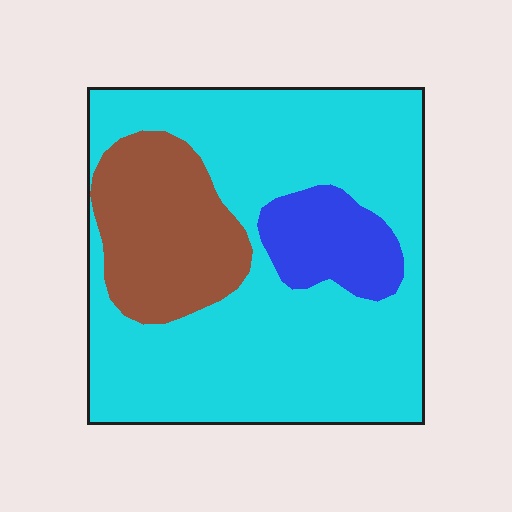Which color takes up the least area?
Blue, at roughly 10%.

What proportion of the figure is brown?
Brown covers about 20% of the figure.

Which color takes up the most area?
Cyan, at roughly 70%.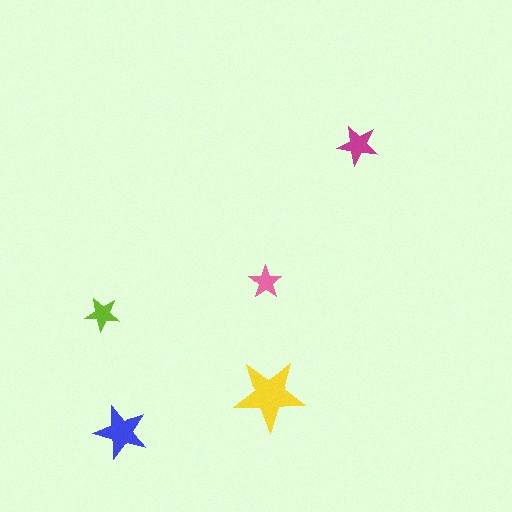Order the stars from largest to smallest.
the yellow one, the blue one, the magenta one, the lime one, the pink one.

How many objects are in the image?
There are 5 objects in the image.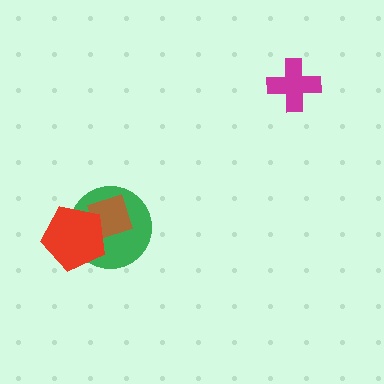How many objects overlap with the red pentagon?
2 objects overlap with the red pentagon.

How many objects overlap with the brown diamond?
2 objects overlap with the brown diamond.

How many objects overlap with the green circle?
2 objects overlap with the green circle.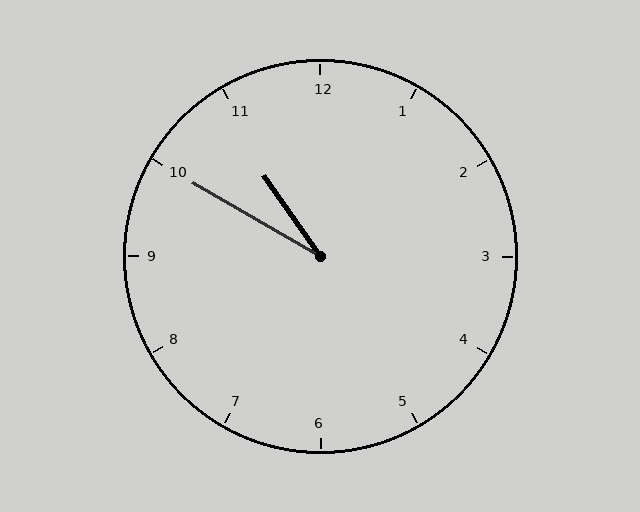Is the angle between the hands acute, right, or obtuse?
It is acute.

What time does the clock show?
10:50.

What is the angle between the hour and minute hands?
Approximately 25 degrees.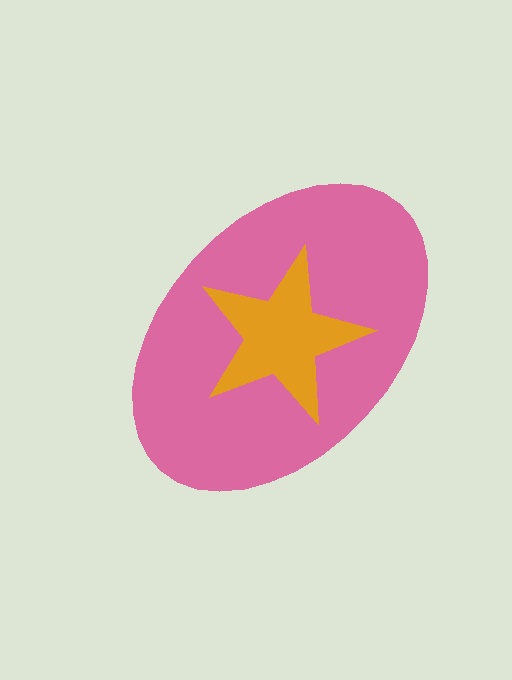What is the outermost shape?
The pink ellipse.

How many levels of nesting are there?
2.